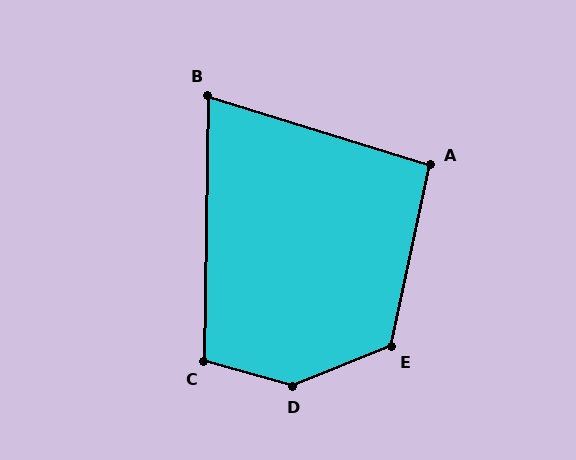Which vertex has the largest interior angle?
D, at approximately 143 degrees.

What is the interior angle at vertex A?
Approximately 95 degrees (obtuse).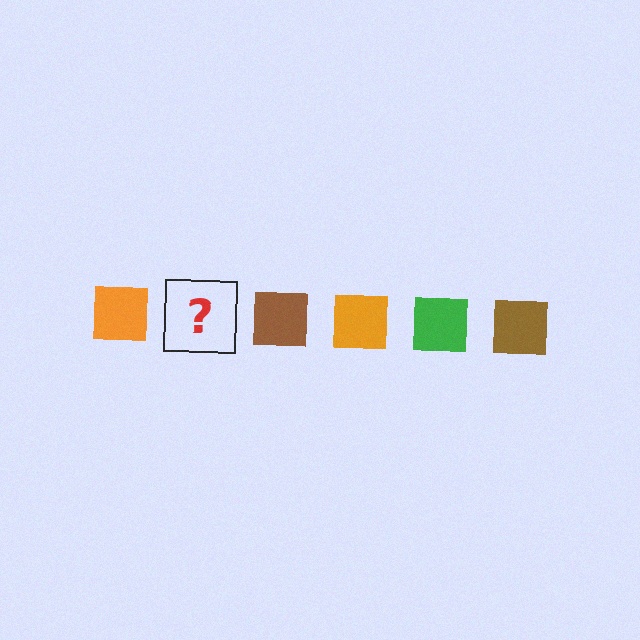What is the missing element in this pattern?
The missing element is a green square.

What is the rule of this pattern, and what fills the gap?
The rule is that the pattern cycles through orange, green, brown squares. The gap should be filled with a green square.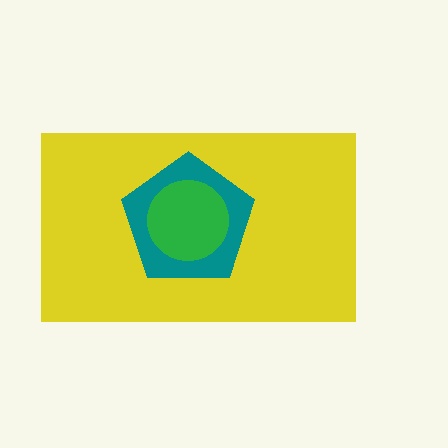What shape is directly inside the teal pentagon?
The green circle.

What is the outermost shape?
The yellow rectangle.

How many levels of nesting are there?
3.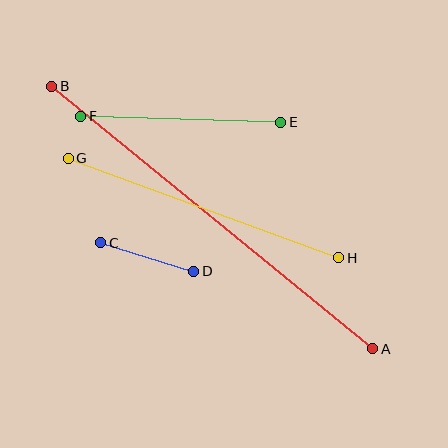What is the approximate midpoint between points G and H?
The midpoint is at approximately (204, 208) pixels.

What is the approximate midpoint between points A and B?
The midpoint is at approximately (212, 217) pixels.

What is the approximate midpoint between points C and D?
The midpoint is at approximately (147, 257) pixels.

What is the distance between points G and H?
The distance is approximately 288 pixels.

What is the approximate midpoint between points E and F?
The midpoint is at approximately (181, 119) pixels.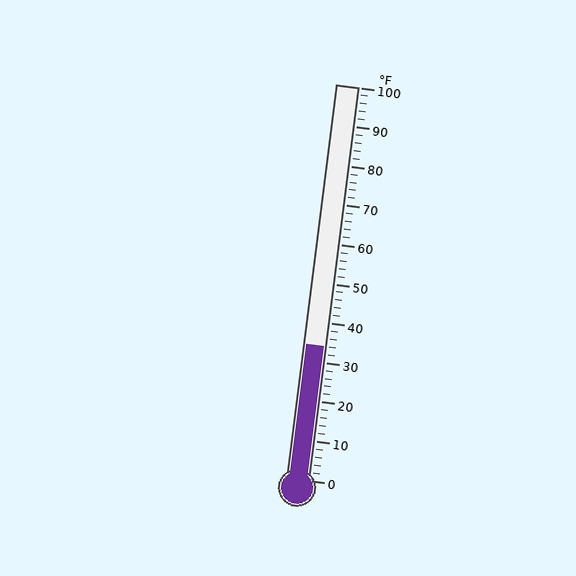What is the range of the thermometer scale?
The thermometer scale ranges from 0°F to 100°F.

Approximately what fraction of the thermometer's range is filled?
The thermometer is filled to approximately 35% of its range.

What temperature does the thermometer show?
The thermometer shows approximately 34°F.